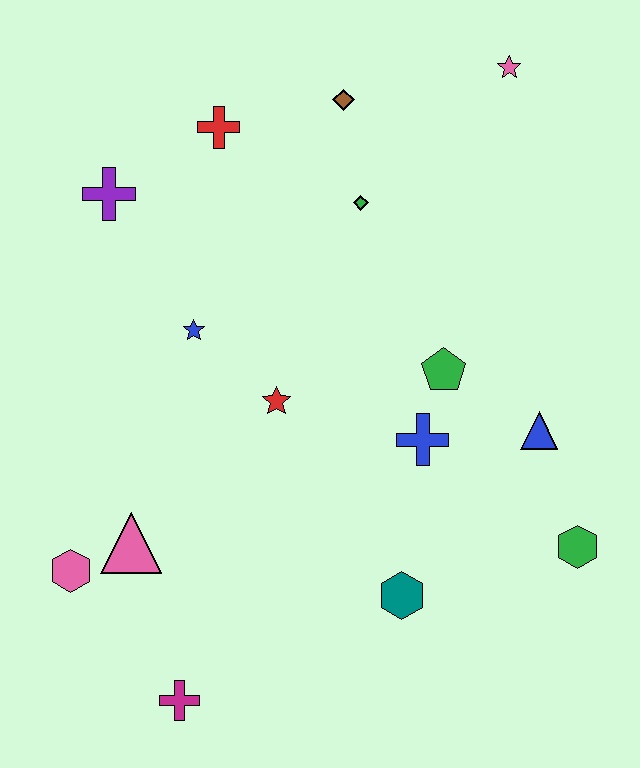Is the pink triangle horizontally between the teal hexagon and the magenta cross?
No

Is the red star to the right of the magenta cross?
Yes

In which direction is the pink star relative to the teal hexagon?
The pink star is above the teal hexagon.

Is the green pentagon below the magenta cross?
No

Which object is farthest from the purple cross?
The green hexagon is farthest from the purple cross.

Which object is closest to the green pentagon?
The blue cross is closest to the green pentagon.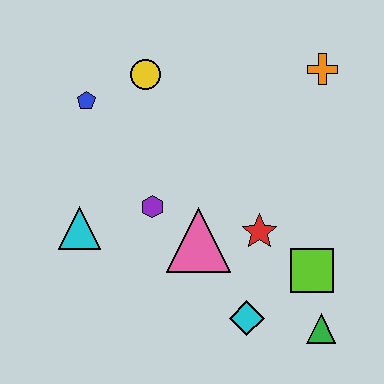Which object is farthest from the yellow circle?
The green triangle is farthest from the yellow circle.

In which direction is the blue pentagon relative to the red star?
The blue pentagon is to the left of the red star.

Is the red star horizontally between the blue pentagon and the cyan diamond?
No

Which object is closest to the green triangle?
The lime square is closest to the green triangle.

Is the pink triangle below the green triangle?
No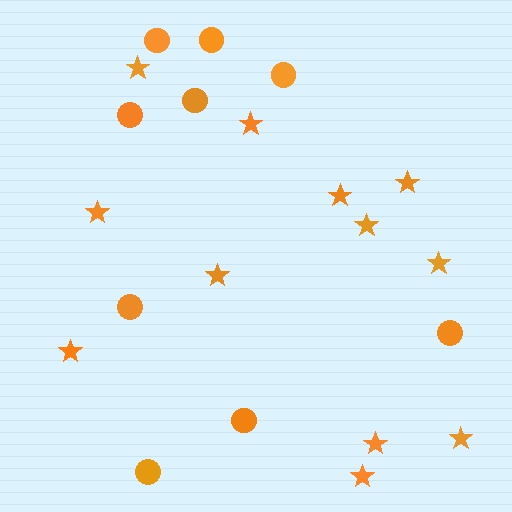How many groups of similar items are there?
There are 2 groups: one group of circles (9) and one group of stars (12).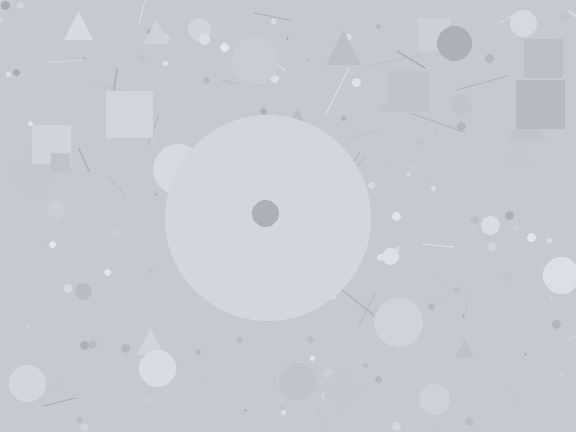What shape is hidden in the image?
A circle is hidden in the image.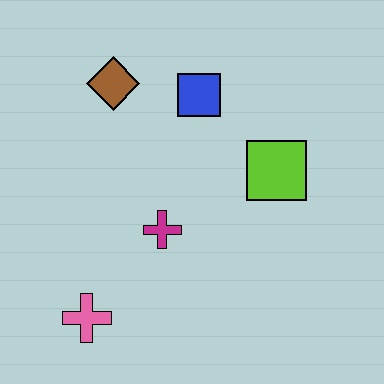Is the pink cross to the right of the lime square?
No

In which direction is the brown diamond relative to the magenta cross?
The brown diamond is above the magenta cross.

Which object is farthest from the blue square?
The pink cross is farthest from the blue square.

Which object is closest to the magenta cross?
The pink cross is closest to the magenta cross.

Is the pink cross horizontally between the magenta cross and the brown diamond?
No